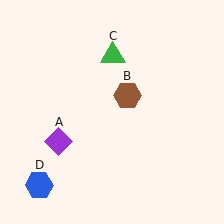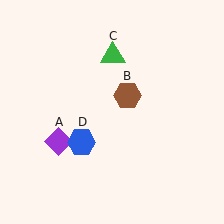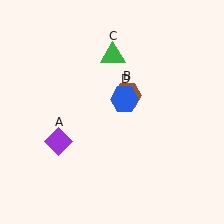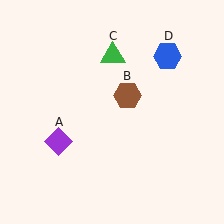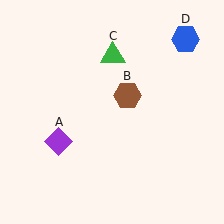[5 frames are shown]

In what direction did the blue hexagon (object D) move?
The blue hexagon (object D) moved up and to the right.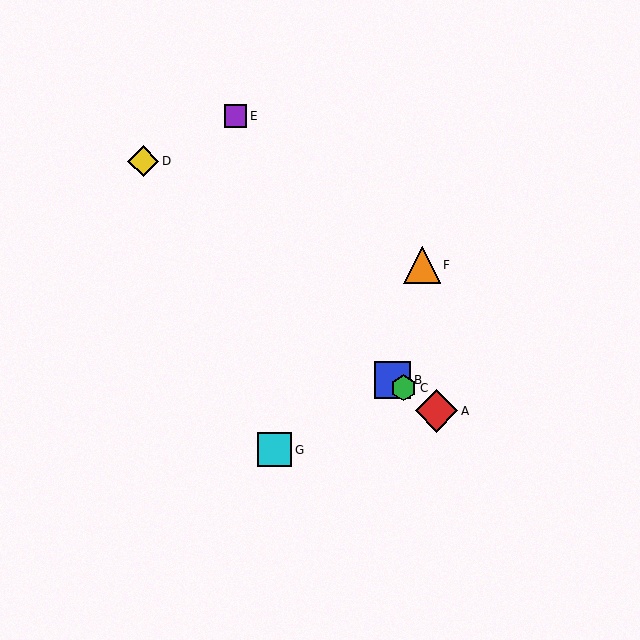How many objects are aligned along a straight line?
3 objects (A, B, C) are aligned along a straight line.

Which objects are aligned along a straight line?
Objects A, B, C are aligned along a straight line.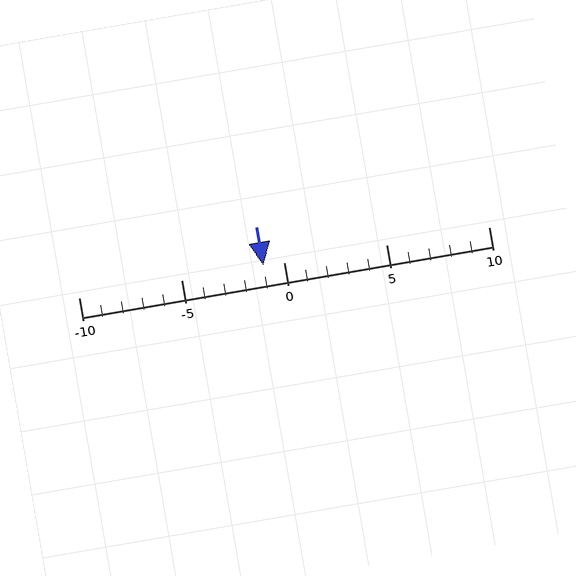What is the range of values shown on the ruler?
The ruler shows values from -10 to 10.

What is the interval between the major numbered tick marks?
The major tick marks are spaced 5 units apart.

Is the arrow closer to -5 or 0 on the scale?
The arrow is closer to 0.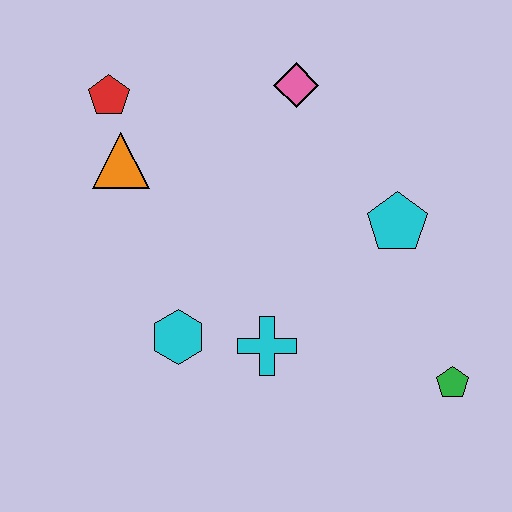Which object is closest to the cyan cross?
The cyan hexagon is closest to the cyan cross.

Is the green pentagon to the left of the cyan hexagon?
No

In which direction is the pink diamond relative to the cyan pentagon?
The pink diamond is above the cyan pentagon.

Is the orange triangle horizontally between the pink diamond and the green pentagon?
No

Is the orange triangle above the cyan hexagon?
Yes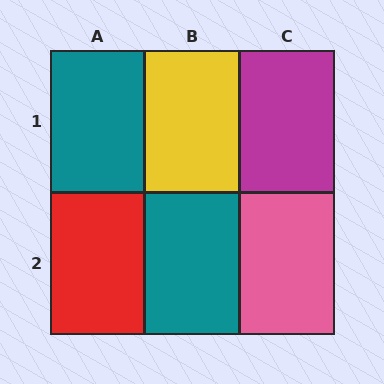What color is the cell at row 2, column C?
Pink.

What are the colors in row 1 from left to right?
Teal, yellow, magenta.